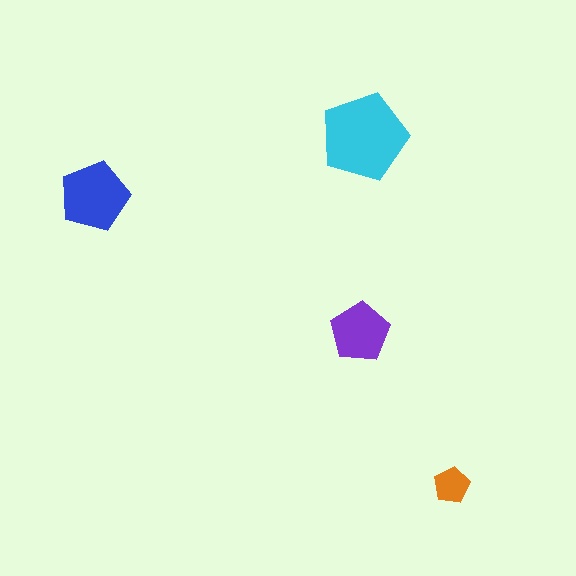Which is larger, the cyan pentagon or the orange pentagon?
The cyan one.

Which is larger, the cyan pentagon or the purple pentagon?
The cyan one.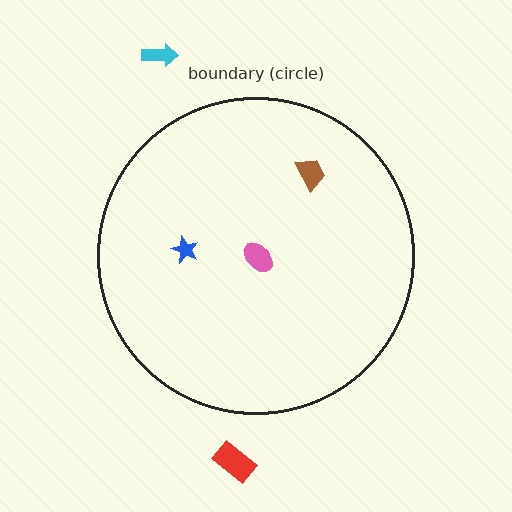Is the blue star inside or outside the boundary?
Inside.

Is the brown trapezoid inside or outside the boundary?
Inside.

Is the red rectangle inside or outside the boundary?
Outside.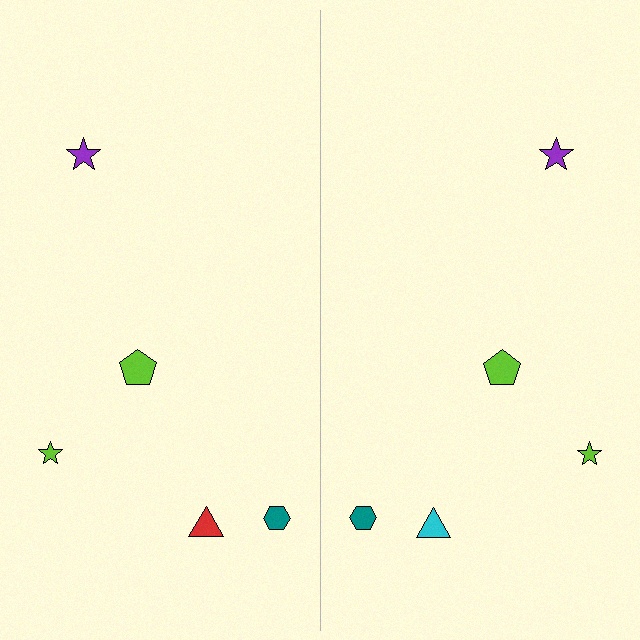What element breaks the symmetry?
The cyan triangle on the right side breaks the symmetry — its mirror counterpart is red.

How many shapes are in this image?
There are 10 shapes in this image.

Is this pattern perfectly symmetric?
No, the pattern is not perfectly symmetric. The cyan triangle on the right side breaks the symmetry — its mirror counterpart is red.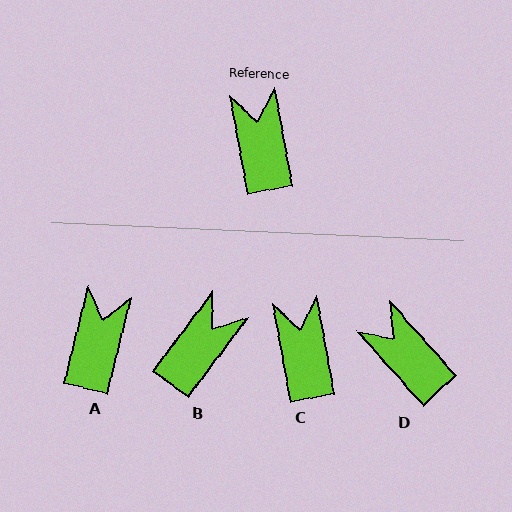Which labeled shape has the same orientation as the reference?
C.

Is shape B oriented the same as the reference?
No, it is off by about 47 degrees.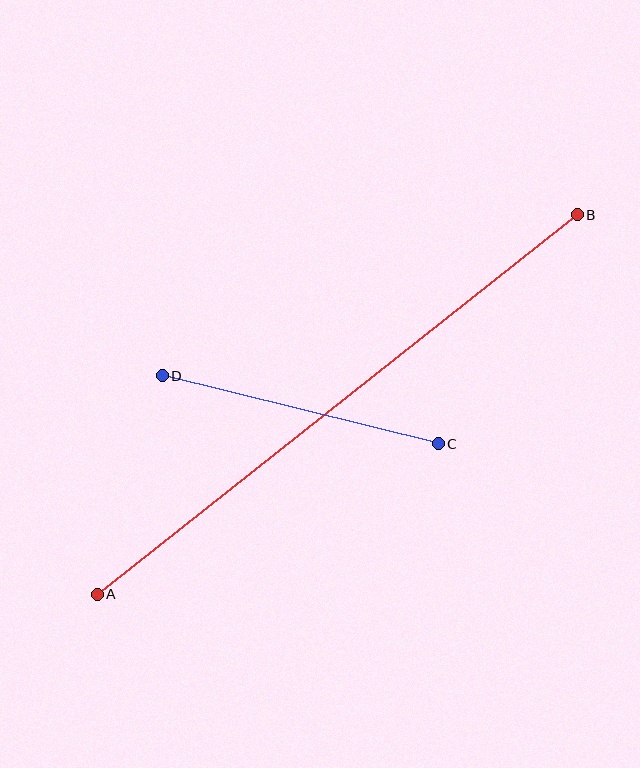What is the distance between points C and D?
The distance is approximately 284 pixels.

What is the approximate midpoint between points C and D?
The midpoint is at approximately (300, 410) pixels.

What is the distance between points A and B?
The distance is approximately 612 pixels.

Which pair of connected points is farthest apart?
Points A and B are farthest apart.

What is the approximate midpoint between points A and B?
The midpoint is at approximately (337, 405) pixels.